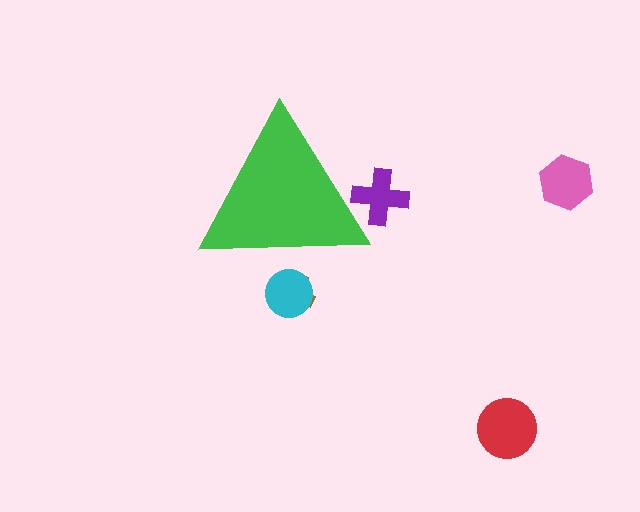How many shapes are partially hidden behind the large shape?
3 shapes are partially hidden.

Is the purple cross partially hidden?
Yes, the purple cross is partially hidden behind the green triangle.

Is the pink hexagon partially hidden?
No, the pink hexagon is fully visible.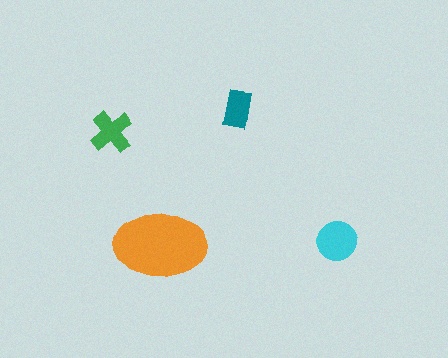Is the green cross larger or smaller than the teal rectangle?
Larger.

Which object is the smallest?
The teal rectangle.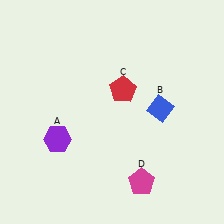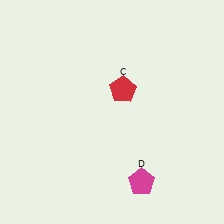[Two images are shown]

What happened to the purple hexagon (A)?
The purple hexagon (A) was removed in Image 2. It was in the bottom-left area of Image 1.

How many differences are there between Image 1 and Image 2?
There are 2 differences between the two images.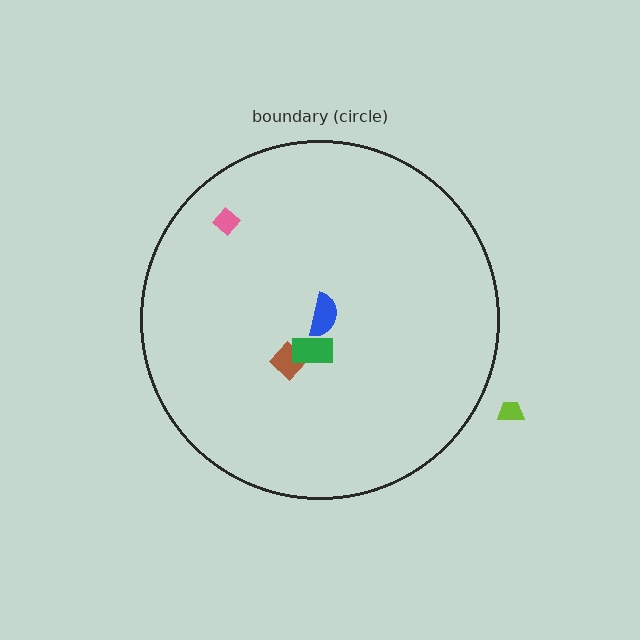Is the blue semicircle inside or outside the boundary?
Inside.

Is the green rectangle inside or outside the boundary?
Inside.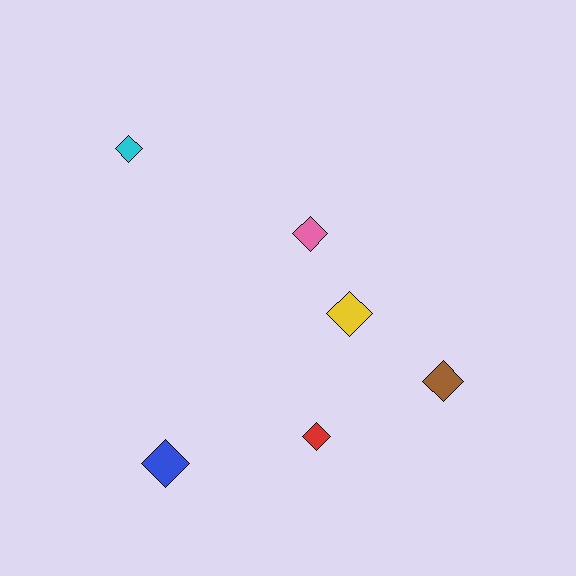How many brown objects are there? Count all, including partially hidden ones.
There is 1 brown object.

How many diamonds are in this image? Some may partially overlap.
There are 6 diamonds.